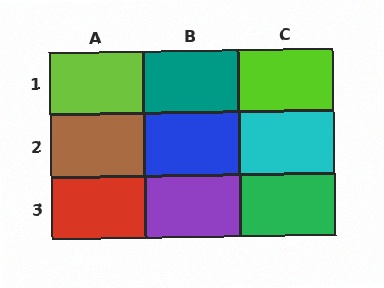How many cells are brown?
1 cell is brown.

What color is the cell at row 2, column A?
Brown.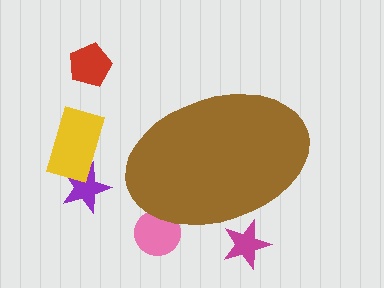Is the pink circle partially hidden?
Yes, the pink circle is partially hidden behind the brown ellipse.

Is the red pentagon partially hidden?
No, the red pentagon is fully visible.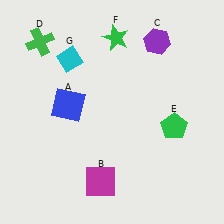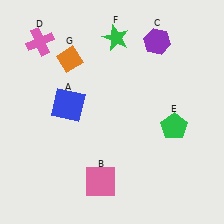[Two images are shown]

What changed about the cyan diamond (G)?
In Image 1, G is cyan. In Image 2, it changed to orange.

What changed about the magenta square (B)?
In Image 1, B is magenta. In Image 2, it changed to pink.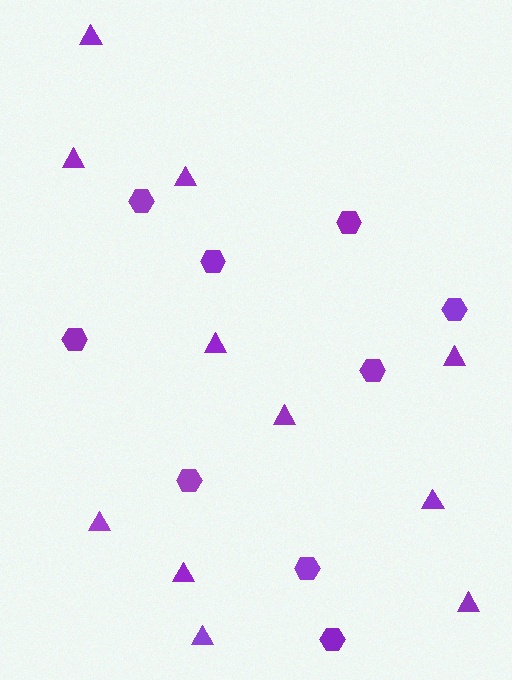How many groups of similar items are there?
There are 2 groups: one group of hexagons (9) and one group of triangles (11).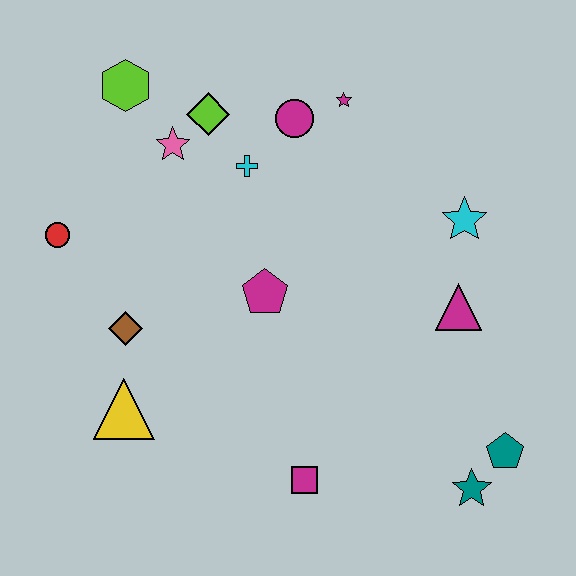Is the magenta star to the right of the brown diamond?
Yes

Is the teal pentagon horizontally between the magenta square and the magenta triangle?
No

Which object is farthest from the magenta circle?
The teal star is farthest from the magenta circle.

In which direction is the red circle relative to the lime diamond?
The red circle is to the left of the lime diamond.